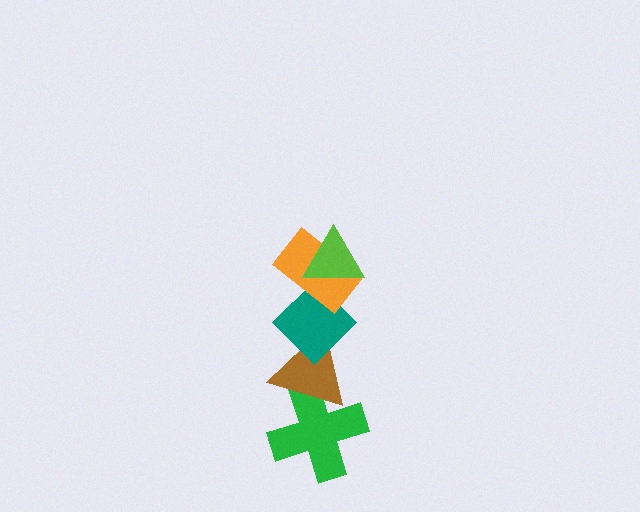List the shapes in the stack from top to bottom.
From top to bottom: the lime triangle, the orange rectangle, the teal diamond, the brown triangle, the green cross.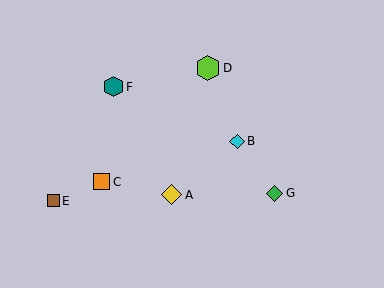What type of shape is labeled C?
Shape C is an orange square.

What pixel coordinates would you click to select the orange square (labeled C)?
Click at (102, 182) to select the orange square C.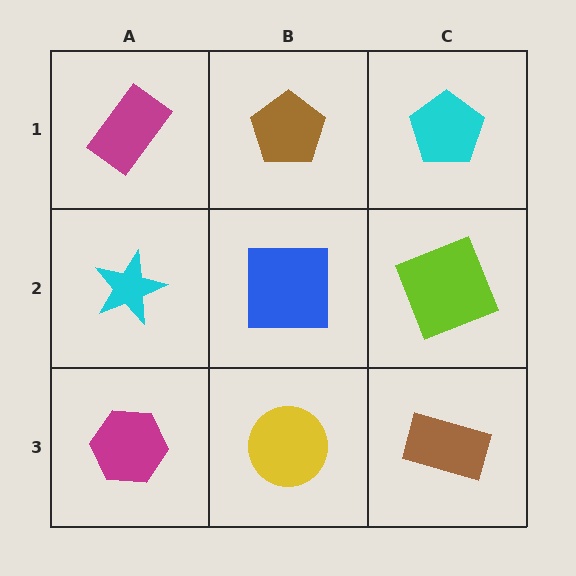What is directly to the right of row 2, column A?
A blue square.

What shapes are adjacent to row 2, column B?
A brown pentagon (row 1, column B), a yellow circle (row 3, column B), a cyan star (row 2, column A), a lime square (row 2, column C).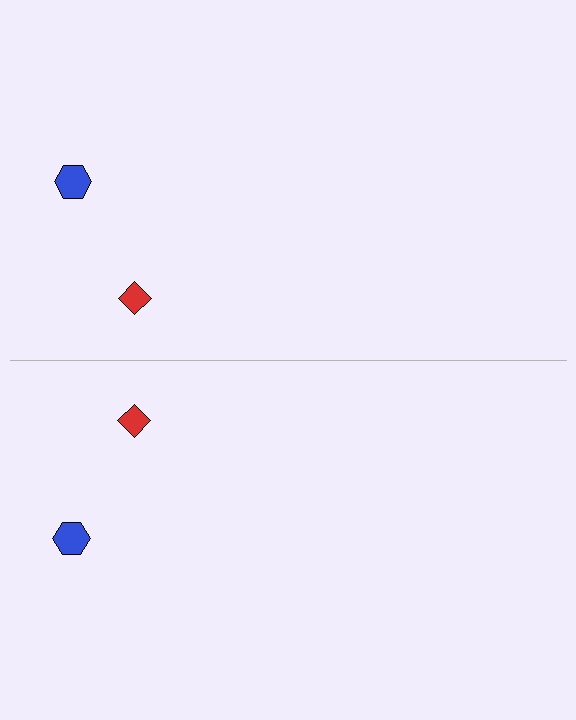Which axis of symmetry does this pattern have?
The pattern has a horizontal axis of symmetry running through the center of the image.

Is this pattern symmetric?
Yes, this pattern has bilateral (reflection) symmetry.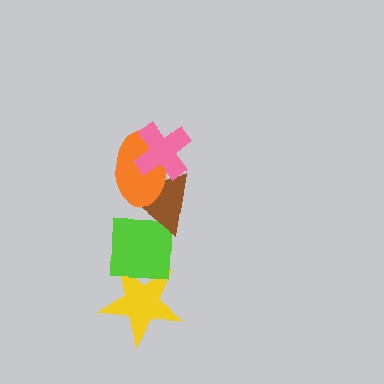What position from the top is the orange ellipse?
The orange ellipse is 2nd from the top.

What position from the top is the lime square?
The lime square is 4th from the top.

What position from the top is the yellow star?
The yellow star is 5th from the top.